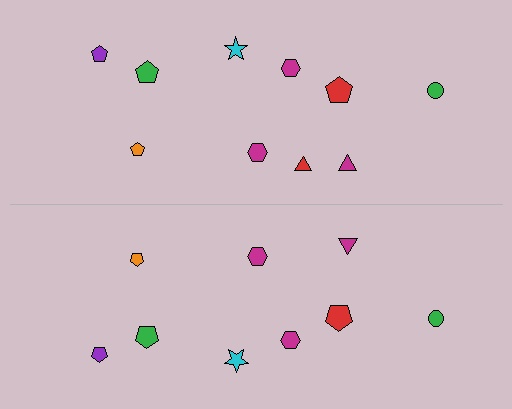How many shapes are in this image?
There are 19 shapes in this image.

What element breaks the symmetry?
A red triangle is missing from the bottom side.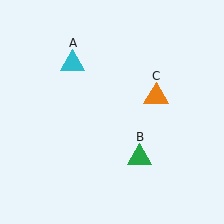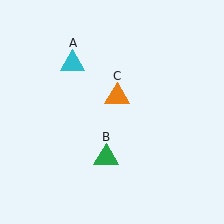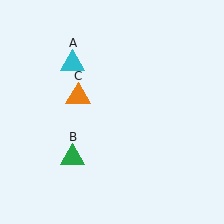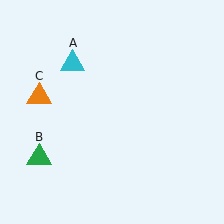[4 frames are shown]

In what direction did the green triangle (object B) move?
The green triangle (object B) moved left.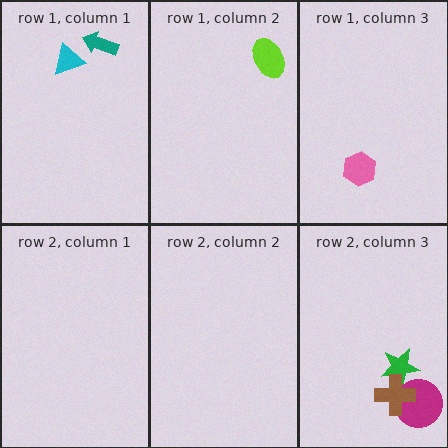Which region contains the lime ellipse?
The row 1, column 2 region.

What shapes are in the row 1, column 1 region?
The teal arrow, the cyan triangle.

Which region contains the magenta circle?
The row 2, column 3 region.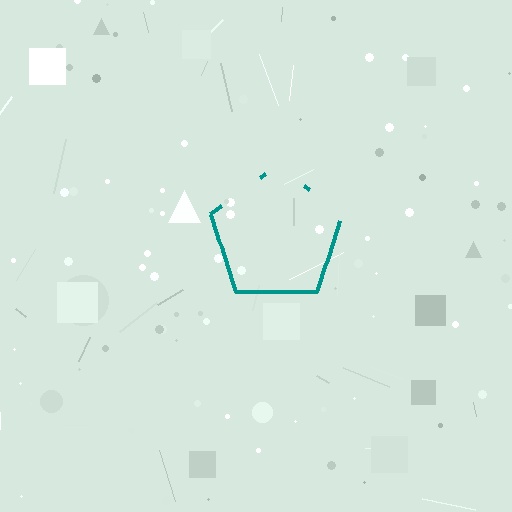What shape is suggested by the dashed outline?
The dashed outline suggests a pentagon.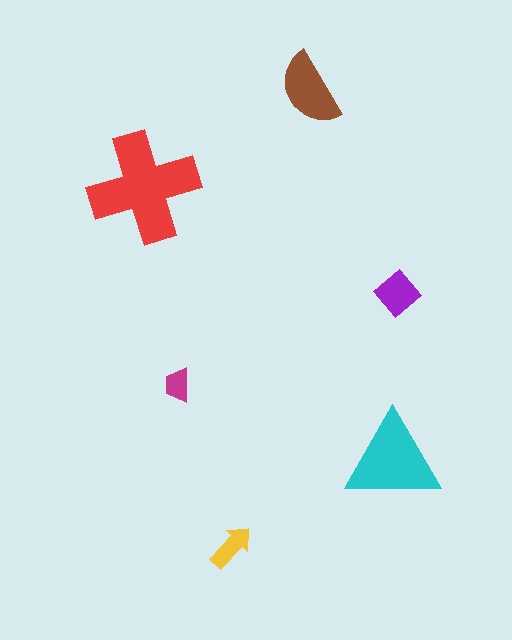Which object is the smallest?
The magenta trapezoid.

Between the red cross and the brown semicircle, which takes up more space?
The red cross.